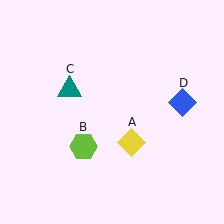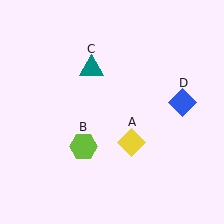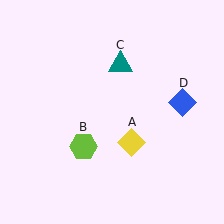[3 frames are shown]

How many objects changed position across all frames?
1 object changed position: teal triangle (object C).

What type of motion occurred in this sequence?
The teal triangle (object C) rotated clockwise around the center of the scene.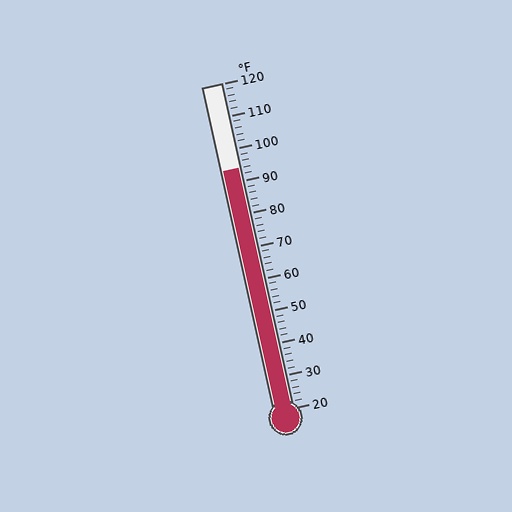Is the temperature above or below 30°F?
The temperature is above 30°F.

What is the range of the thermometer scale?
The thermometer scale ranges from 20°F to 120°F.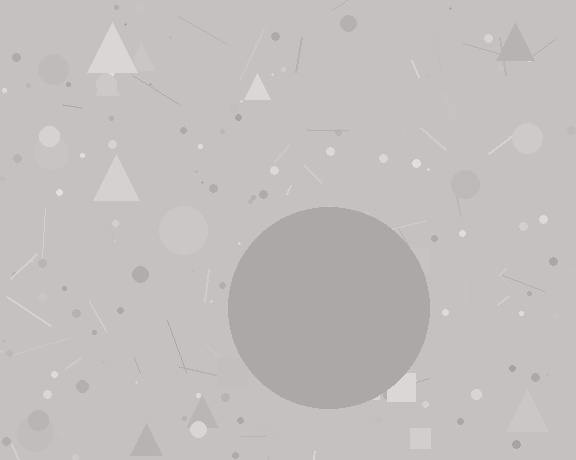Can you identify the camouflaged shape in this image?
The camouflaged shape is a circle.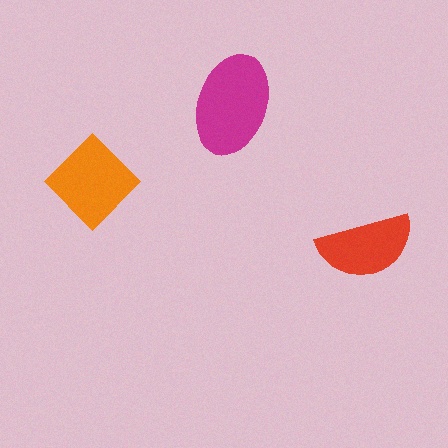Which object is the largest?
The magenta ellipse.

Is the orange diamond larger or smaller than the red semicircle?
Larger.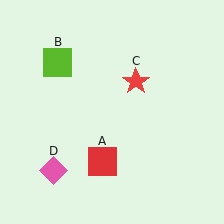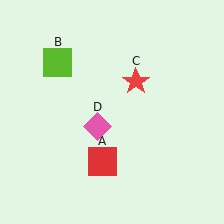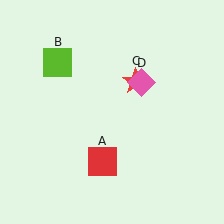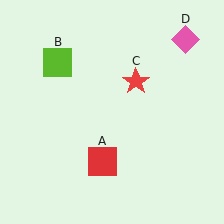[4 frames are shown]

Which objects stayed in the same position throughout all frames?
Red square (object A) and lime square (object B) and red star (object C) remained stationary.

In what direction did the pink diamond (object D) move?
The pink diamond (object D) moved up and to the right.